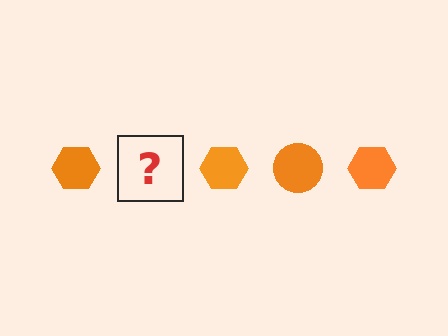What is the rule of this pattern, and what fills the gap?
The rule is that the pattern cycles through hexagon, circle shapes in orange. The gap should be filled with an orange circle.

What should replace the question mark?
The question mark should be replaced with an orange circle.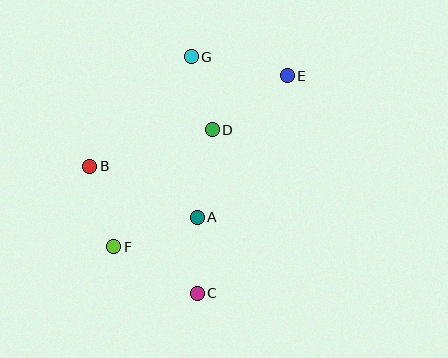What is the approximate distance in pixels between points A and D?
The distance between A and D is approximately 89 pixels.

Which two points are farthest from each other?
Points E and F are farthest from each other.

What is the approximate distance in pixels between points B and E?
The distance between B and E is approximately 217 pixels.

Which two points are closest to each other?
Points D and G are closest to each other.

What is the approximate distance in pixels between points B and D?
The distance between B and D is approximately 128 pixels.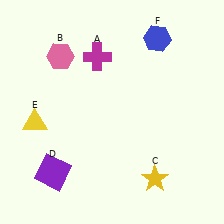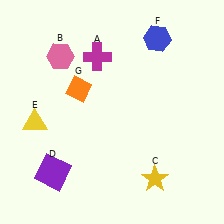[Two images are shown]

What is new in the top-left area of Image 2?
An orange diamond (G) was added in the top-left area of Image 2.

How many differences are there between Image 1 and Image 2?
There is 1 difference between the two images.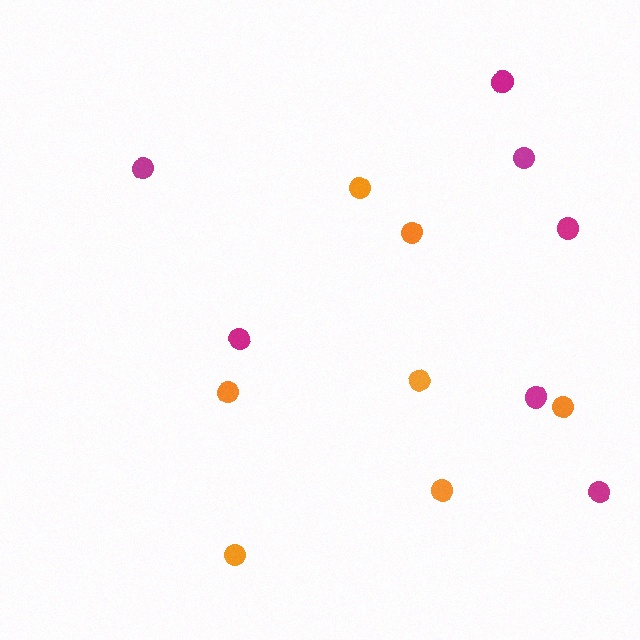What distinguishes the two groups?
There are 2 groups: one group of magenta circles (7) and one group of orange circles (7).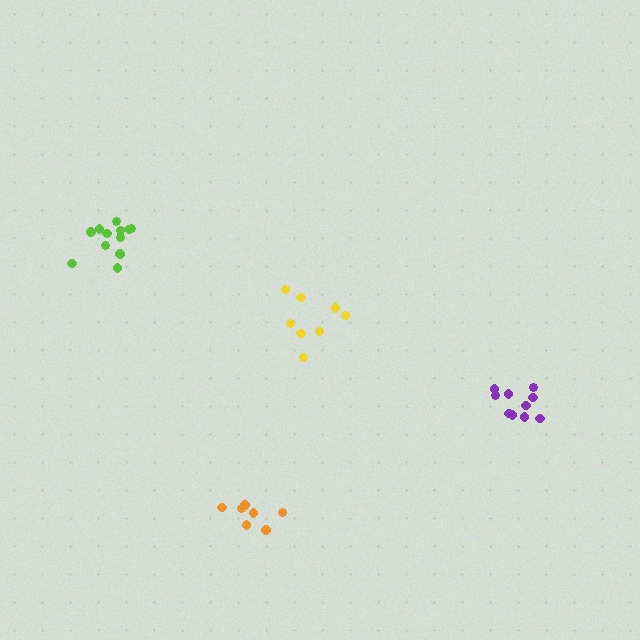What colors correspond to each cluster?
The clusters are colored: purple, orange, yellow, lime.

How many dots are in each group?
Group 1: 10 dots, Group 2: 7 dots, Group 3: 8 dots, Group 4: 12 dots (37 total).